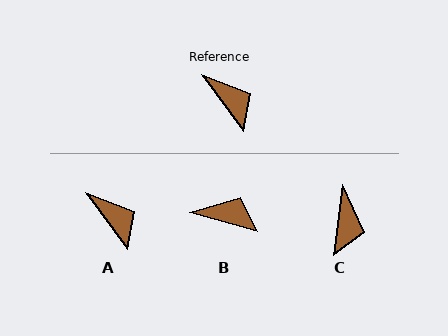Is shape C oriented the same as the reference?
No, it is off by about 44 degrees.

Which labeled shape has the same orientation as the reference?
A.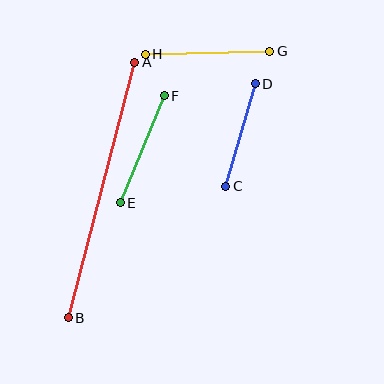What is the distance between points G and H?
The distance is approximately 124 pixels.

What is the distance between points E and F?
The distance is approximately 116 pixels.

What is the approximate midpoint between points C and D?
The midpoint is at approximately (241, 135) pixels.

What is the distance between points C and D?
The distance is approximately 107 pixels.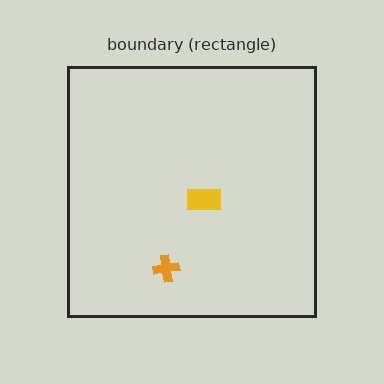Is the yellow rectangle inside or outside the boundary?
Inside.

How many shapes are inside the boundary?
2 inside, 0 outside.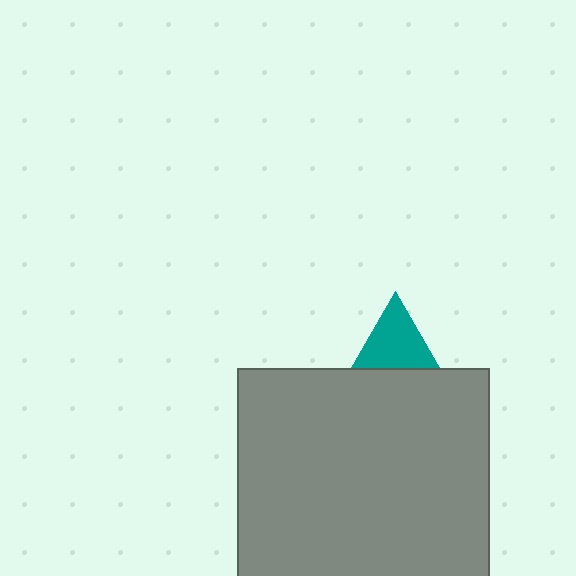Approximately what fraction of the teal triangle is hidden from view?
Roughly 58% of the teal triangle is hidden behind the gray square.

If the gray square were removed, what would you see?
You would see the complete teal triangle.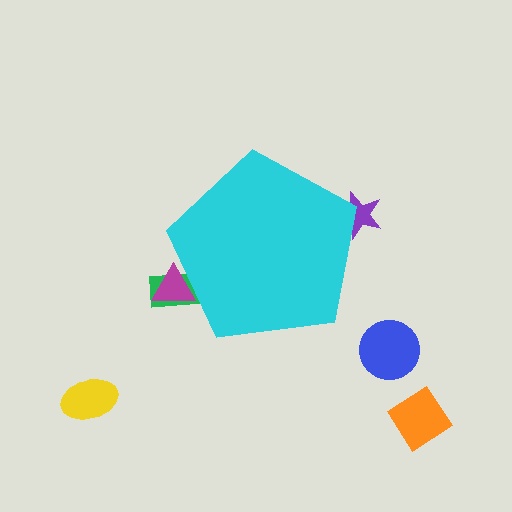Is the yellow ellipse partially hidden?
No, the yellow ellipse is fully visible.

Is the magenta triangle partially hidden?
Yes, the magenta triangle is partially hidden behind the cyan pentagon.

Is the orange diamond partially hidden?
No, the orange diamond is fully visible.